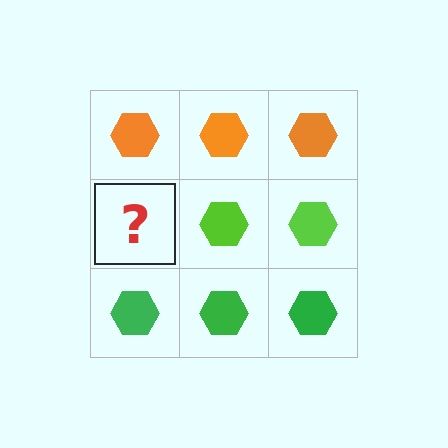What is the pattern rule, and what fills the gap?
The rule is that each row has a consistent color. The gap should be filled with a lime hexagon.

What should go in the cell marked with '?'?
The missing cell should contain a lime hexagon.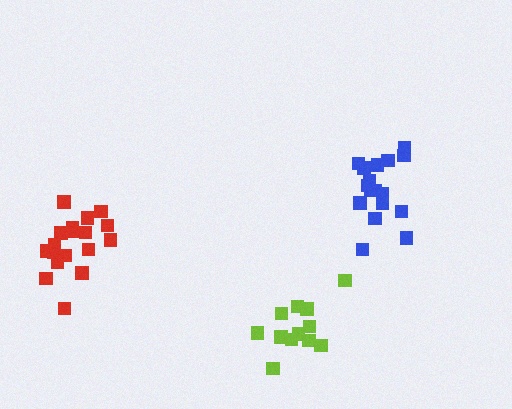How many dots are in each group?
Group 1: 17 dots, Group 2: 18 dots, Group 3: 12 dots (47 total).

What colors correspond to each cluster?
The clusters are colored: blue, red, lime.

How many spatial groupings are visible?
There are 3 spatial groupings.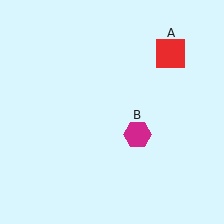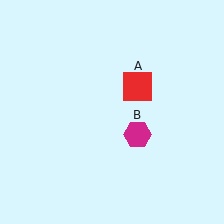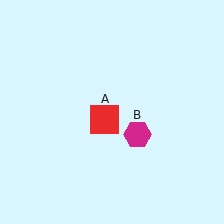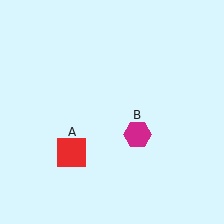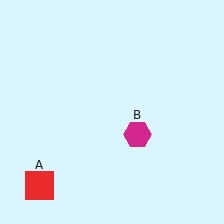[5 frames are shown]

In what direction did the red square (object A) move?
The red square (object A) moved down and to the left.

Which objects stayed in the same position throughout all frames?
Magenta hexagon (object B) remained stationary.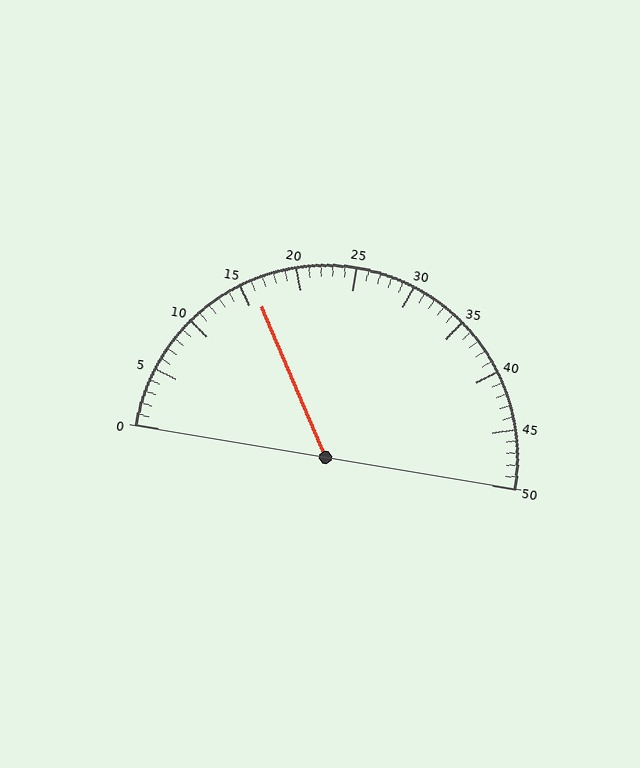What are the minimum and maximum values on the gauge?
The gauge ranges from 0 to 50.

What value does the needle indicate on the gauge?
The needle indicates approximately 16.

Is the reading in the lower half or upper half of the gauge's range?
The reading is in the lower half of the range (0 to 50).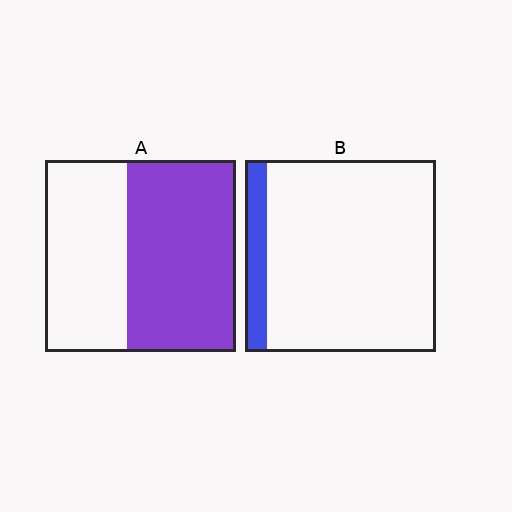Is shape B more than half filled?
No.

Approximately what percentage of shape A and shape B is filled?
A is approximately 55% and B is approximately 10%.